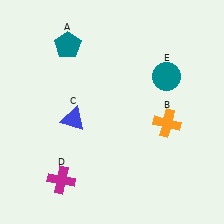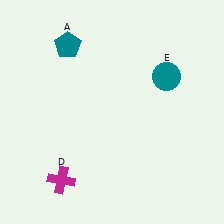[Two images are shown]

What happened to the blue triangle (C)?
The blue triangle (C) was removed in Image 2. It was in the bottom-left area of Image 1.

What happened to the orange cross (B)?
The orange cross (B) was removed in Image 2. It was in the bottom-right area of Image 1.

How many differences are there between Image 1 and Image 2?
There are 2 differences between the two images.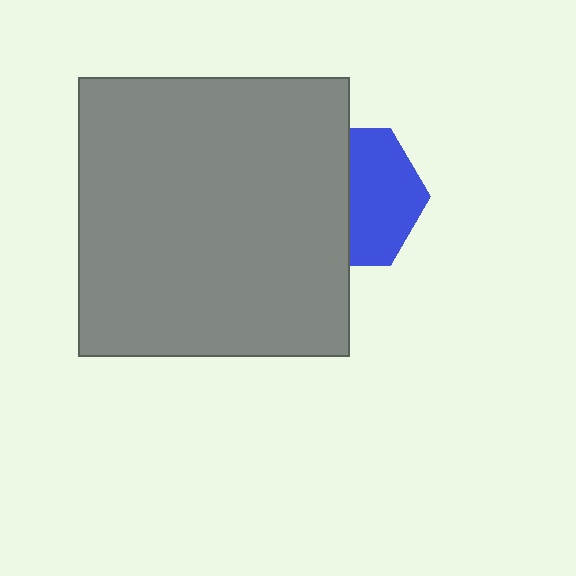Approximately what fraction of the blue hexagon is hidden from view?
Roughly 49% of the blue hexagon is hidden behind the gray rectangle.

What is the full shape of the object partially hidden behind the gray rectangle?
The partially hidden object is a blue hexagon.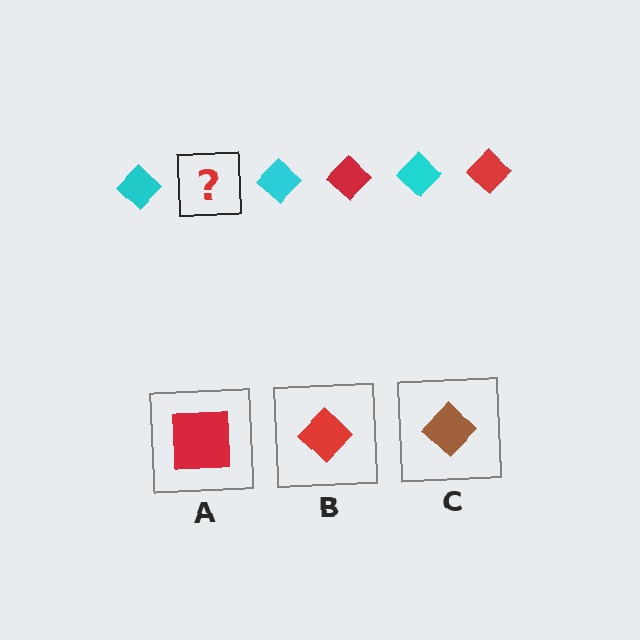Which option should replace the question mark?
Option B.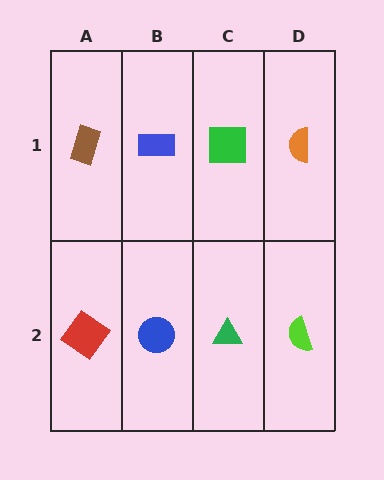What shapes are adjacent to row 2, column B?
A blue rectangle (row 1, column B), a red diamond (row 2, column A), a green triangle (row 2, column C).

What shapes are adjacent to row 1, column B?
A blue circle (row 2, column B), a brown rectangle (row 1, column A), a green square (row 1, column C).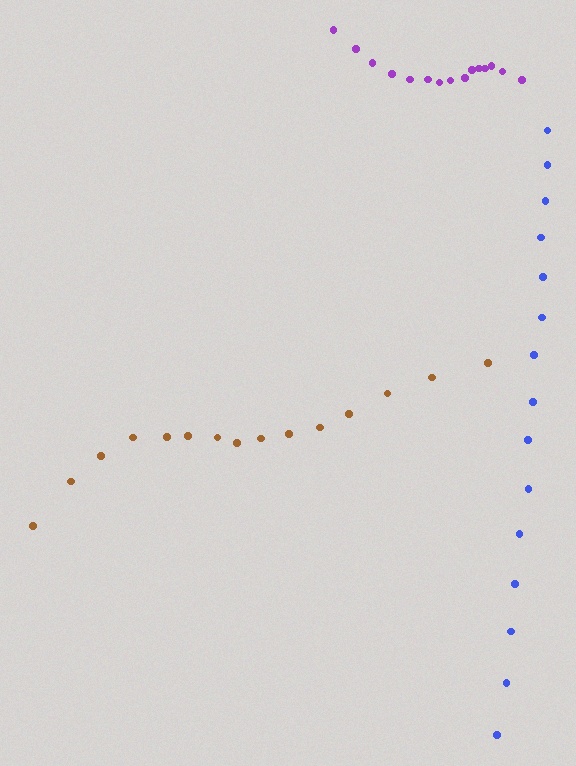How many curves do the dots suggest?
There are 3 distinct paths.